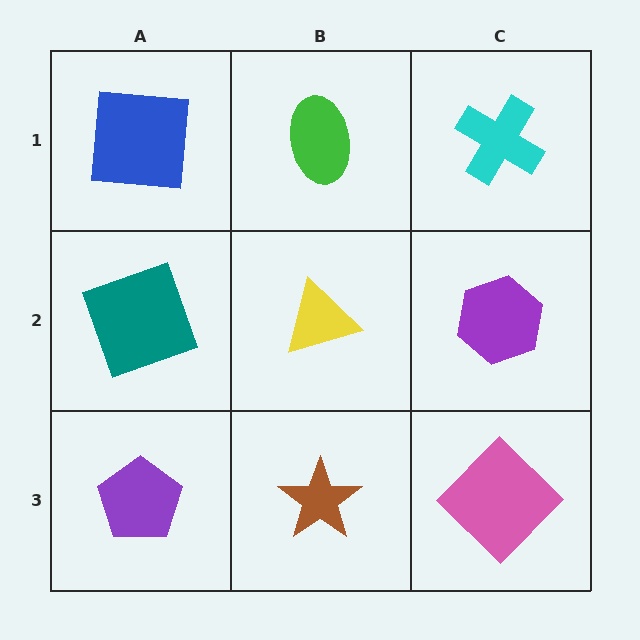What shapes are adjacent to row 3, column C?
A purple hexagon (row 2, column C), a brown star (row 3, column B).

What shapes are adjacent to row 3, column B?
A yellow triangle (row 2, column B), a purple pentagon (row 3, column A), a pink diamond (row 3, column C).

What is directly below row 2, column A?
A purple pentagon.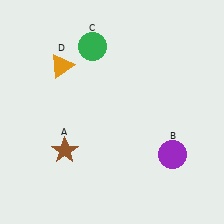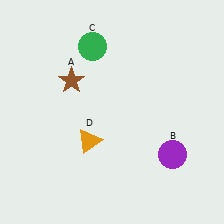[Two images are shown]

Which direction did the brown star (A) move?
The brown star (A) moved up.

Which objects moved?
The objects that moved are: the brown star (A), the orange triangle (D).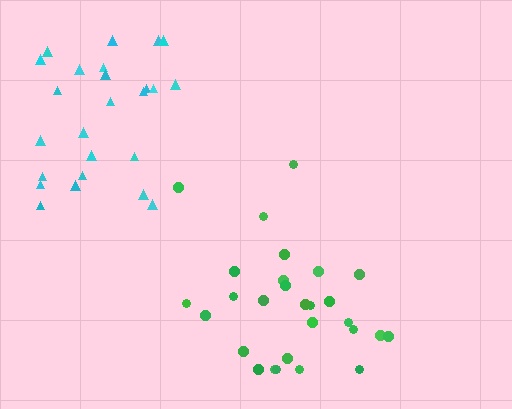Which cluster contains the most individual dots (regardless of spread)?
Green (28).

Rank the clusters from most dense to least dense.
cyan, green.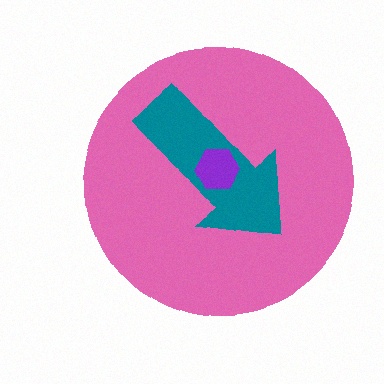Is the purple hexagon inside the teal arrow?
Yes.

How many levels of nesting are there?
3.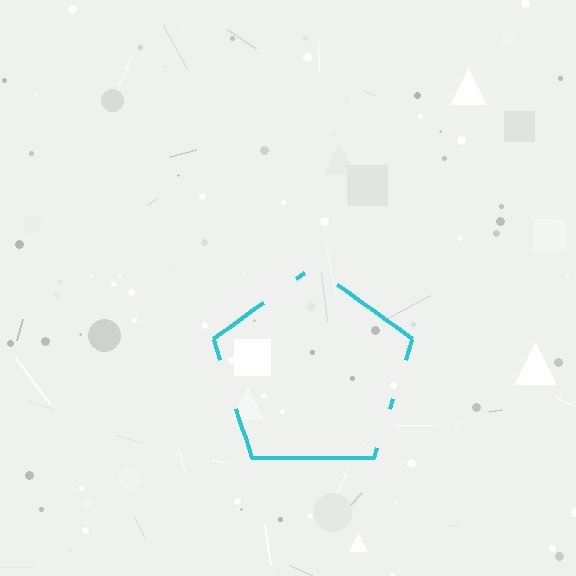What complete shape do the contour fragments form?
The contour fragments form a pentagon.